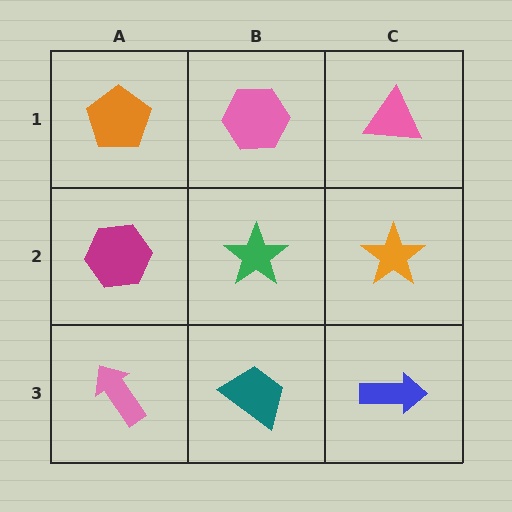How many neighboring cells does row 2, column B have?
4.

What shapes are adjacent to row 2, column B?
A pink hexagon (row 1, column B), a teal trapezoid (row 3, column B), a magenta hexagon (row 2, column A), an orange star (row 2, column C).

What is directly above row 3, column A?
A magenta hexagon.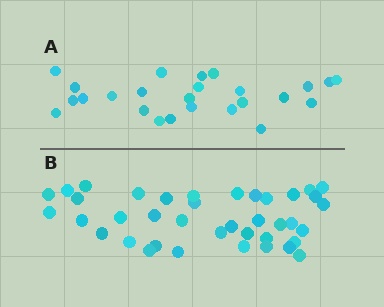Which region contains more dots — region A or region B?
Region B (the bottom region) has more dots.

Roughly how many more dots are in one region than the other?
Region B has approximately 15 more dots than region A.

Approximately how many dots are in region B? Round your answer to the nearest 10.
About 40 dots. (The exact count is 39, which rounds to 40.)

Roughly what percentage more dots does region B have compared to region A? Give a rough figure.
About 55% more.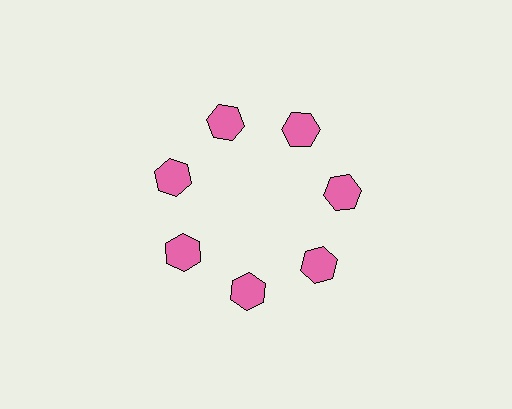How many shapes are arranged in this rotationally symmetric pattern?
There are 7 shapes, arranged in 7 groups of 1.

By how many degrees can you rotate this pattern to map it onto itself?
The pattern maps onto itself every 51 degrees of rotation.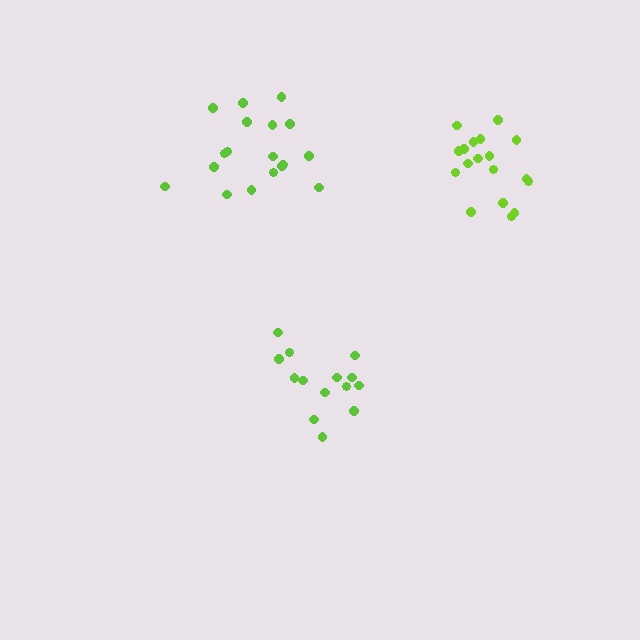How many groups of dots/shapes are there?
There are 3 groups.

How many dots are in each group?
Group 1: 18 dots, Group 2: 14 dots, Group 3: 18 dots (50 total).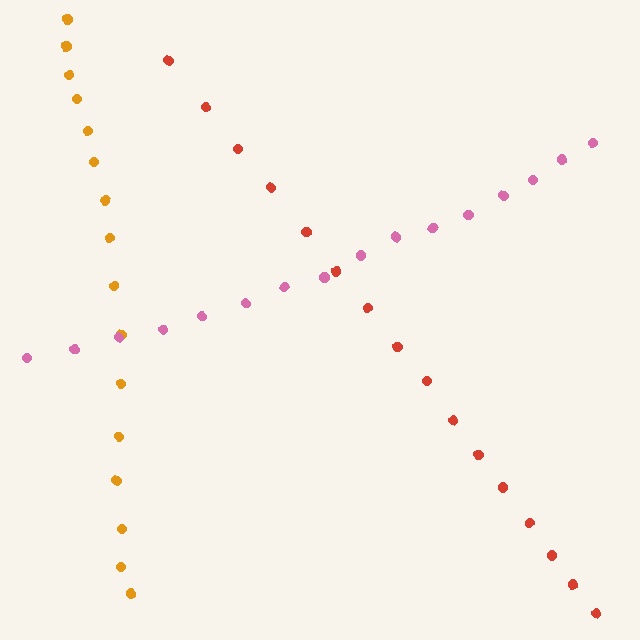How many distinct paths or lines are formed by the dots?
There are 3 distinct paths.